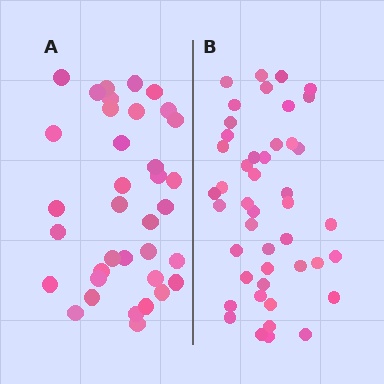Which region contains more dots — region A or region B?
Region B (the right region) has more dots.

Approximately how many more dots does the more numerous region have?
Region B has roughly 8 or so more dots than region A.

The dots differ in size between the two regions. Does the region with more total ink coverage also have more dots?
No. Region A has more total ink coverage because its dots are larger, but region B actually contains more individual dots. Total area can be misleading — the number of items is what matters here.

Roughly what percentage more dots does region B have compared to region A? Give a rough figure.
About 25% more.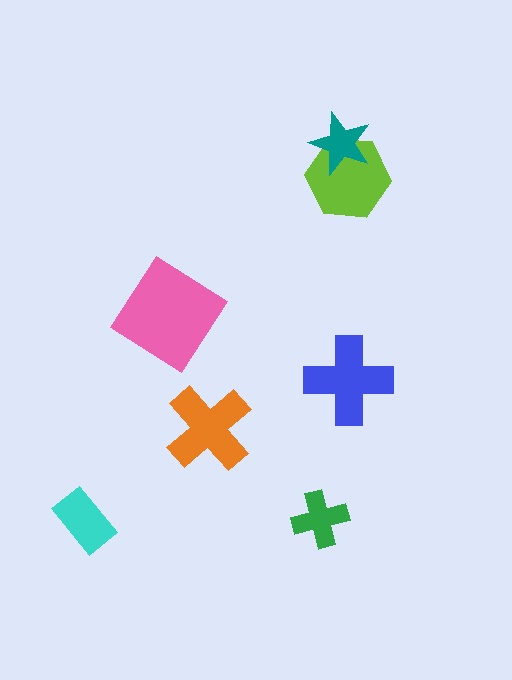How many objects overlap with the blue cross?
0 objects overlap with the blue cross.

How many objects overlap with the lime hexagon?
1 object overlaps with the lime hexagon.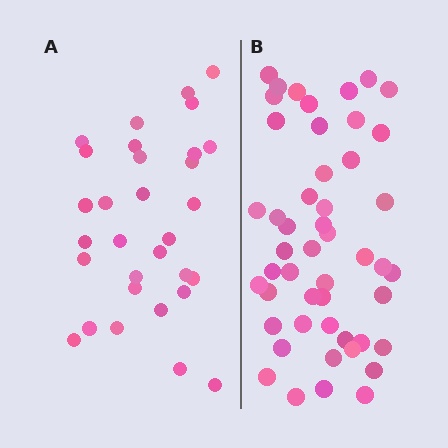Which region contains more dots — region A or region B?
Region B (the right region) has more dots.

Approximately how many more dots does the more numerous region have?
Region B has approximately 20 more dots than region A.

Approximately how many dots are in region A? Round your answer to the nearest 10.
About 30 dots. (The exact count is 31, which rounds to 30.)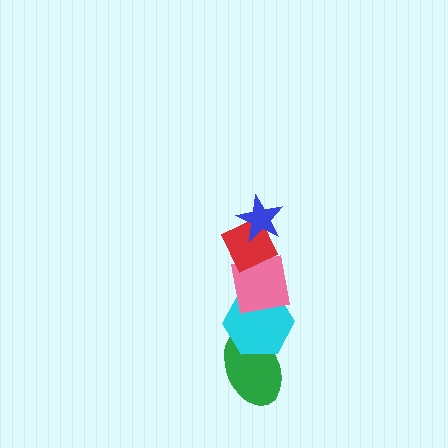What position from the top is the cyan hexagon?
The cyan hexagon is 4th from the top.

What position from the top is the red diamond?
The red diamond is 2nd from the top.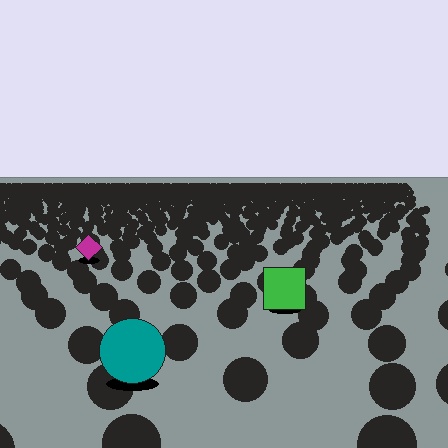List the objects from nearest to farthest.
From nearest to farthest: the teal circle, the green square, the magenta diamond.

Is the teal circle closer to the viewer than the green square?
Yes. The teal circle is closer — you can tell from the texture gradient: the ground texture is coarser near it.